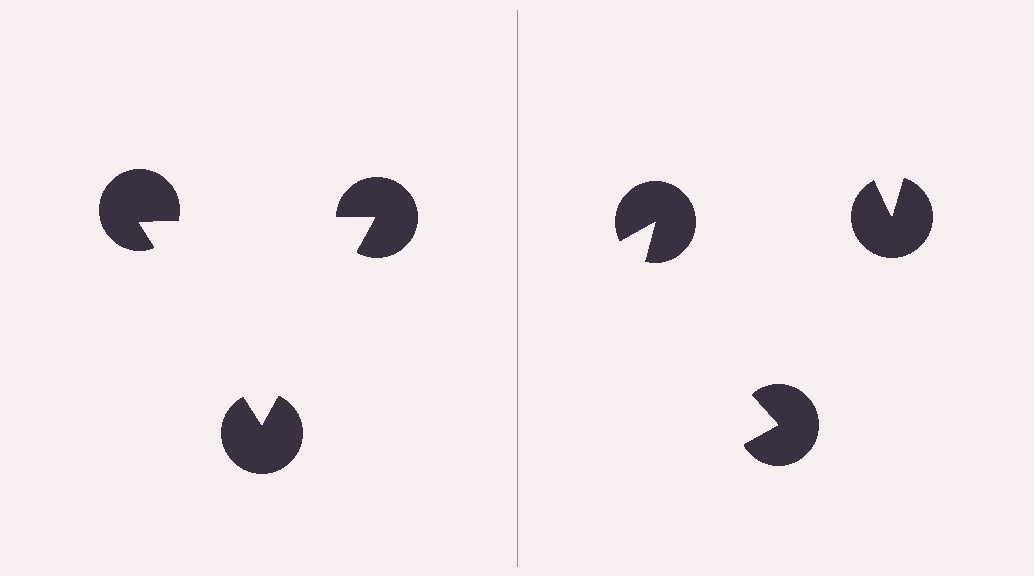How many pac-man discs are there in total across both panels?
6 — 3 on each side.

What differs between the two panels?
The pac-man discs are positioned identically on both sides; only the wedge orientations differ. On the left they align to a triangle; on the right they are misaligned.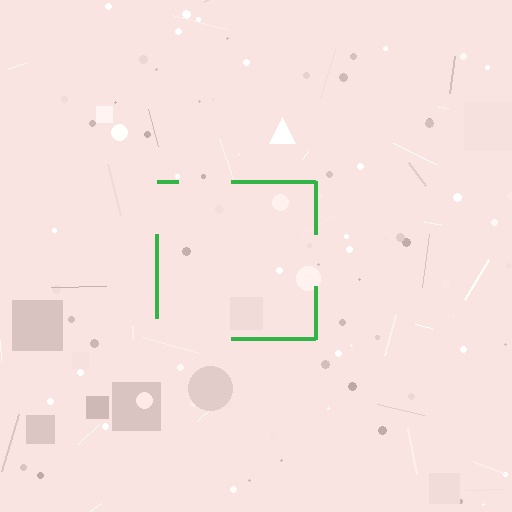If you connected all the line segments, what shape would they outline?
They would outline a square.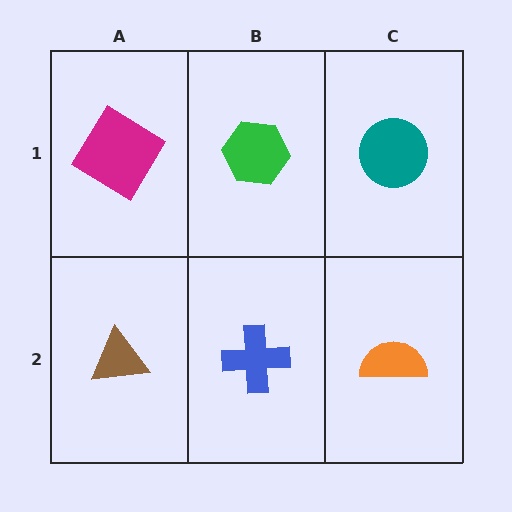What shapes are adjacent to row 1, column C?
An orange semicircle (row 2, column C), a green hexagon (row 1, column B).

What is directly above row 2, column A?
A magenta diamond.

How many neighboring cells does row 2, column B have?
3.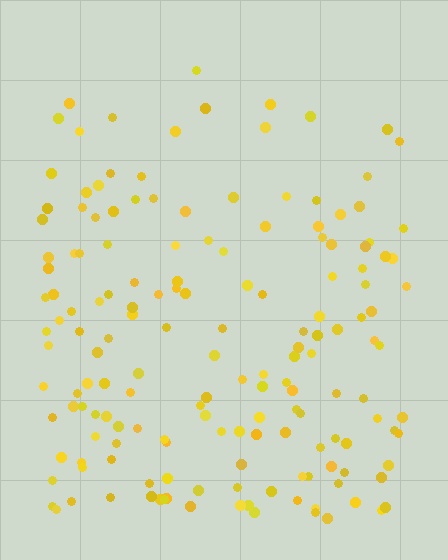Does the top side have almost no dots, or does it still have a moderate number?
Still a moderate number, just noticeably fewer than the bottom.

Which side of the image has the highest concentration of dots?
The bottom.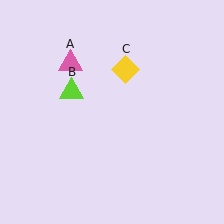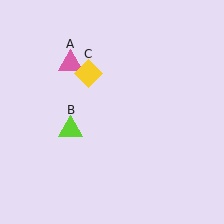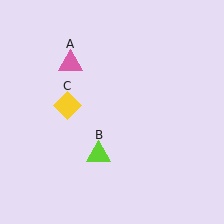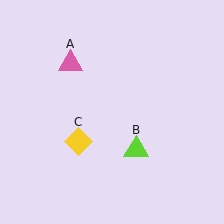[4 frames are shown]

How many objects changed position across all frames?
2 objects changed position: lime triangle (object B), yellow diamond (object C).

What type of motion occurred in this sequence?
The lime triangle (object B), yellow diamond (object C) rotated counterclockwise around the center of the scene.